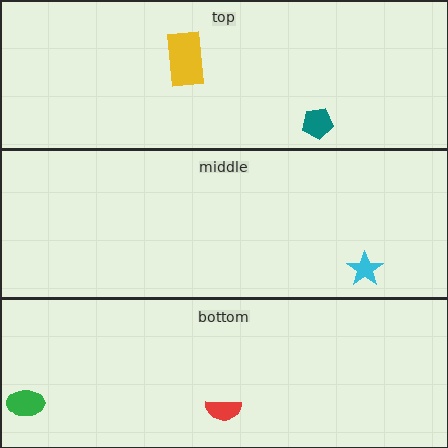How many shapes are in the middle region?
1.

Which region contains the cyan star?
The middle region.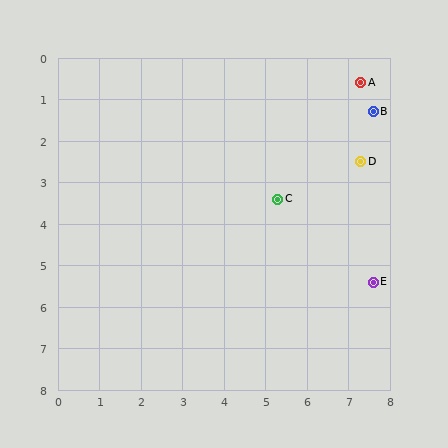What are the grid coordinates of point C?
Point C is at approximately (5.3, 3.4).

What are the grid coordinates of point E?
Point E is at approximately (7.6, 5.4).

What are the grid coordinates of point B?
Point B is at approximately (7.6, 1.3).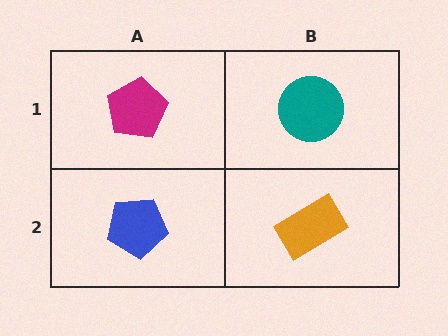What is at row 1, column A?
A magenta pentagon.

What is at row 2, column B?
An orange rectangle.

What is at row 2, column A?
A blue pentagon.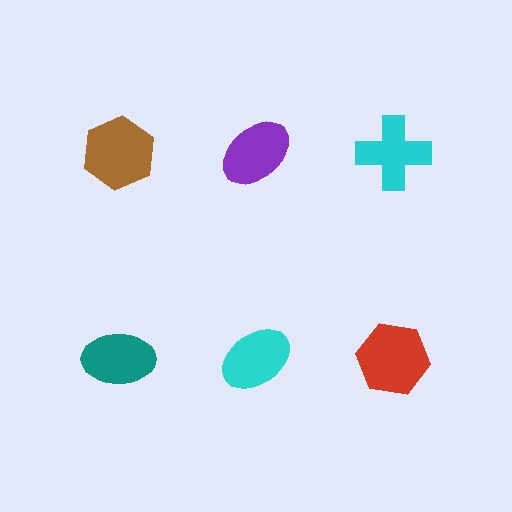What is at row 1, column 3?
A cyan cross.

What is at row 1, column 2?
A purple ellipse.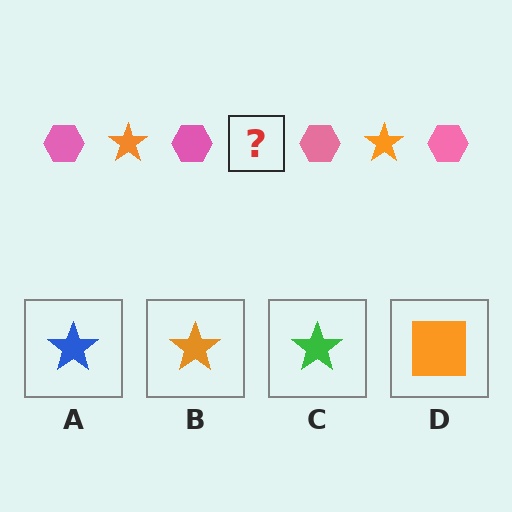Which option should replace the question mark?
Option B.